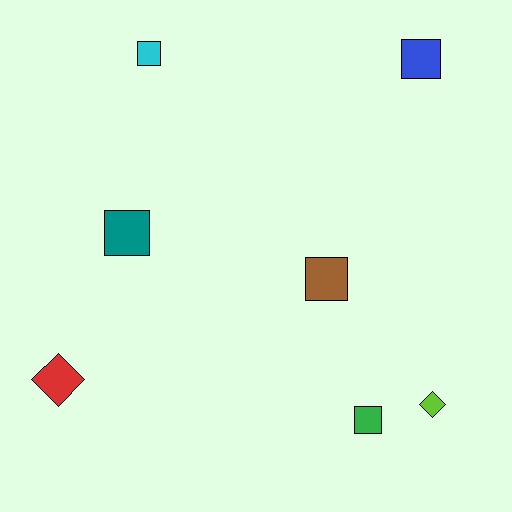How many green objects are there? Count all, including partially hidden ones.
There is 1 green object.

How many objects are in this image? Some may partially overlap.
There are 7 objects.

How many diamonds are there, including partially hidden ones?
There are 2 diamonds.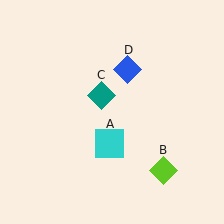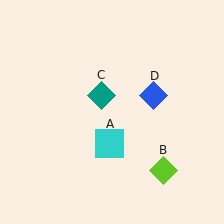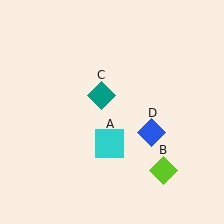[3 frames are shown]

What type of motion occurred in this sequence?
The blue diamond (object D) rotated clockwise around the center of the scene.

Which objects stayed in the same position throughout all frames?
Cyan square (object A) and lime diamond (object B) and teal diamond (object C) remained stationary.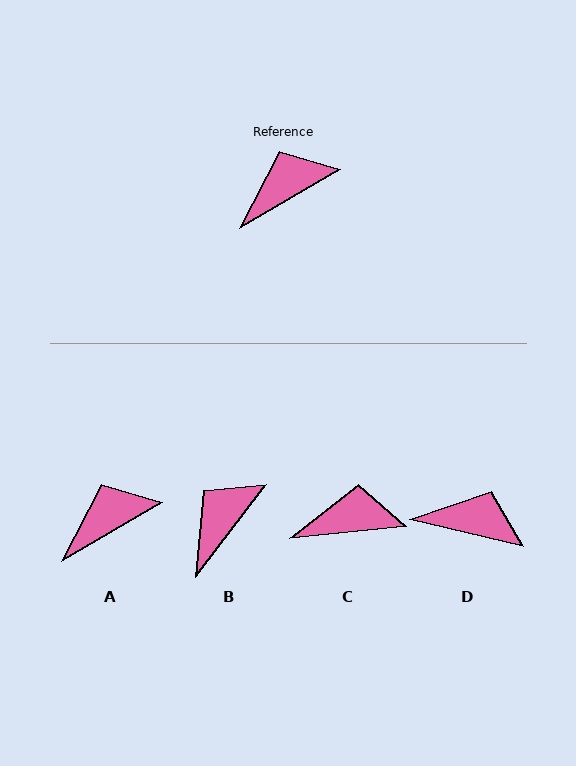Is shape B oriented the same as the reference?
No, it is off by about 22 degrees.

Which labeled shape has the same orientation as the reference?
A.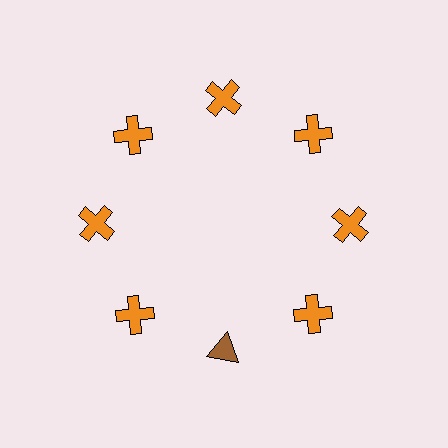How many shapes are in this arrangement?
There are 8 shapes arranged in a ring pattern.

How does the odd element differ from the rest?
It differs in both color (brown instead of orange) and shape (triangle instead of cross).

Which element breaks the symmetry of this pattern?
The brown triangle at roughly the 6 o'clock position breaks the symmetry. All other shapes are orange crosses.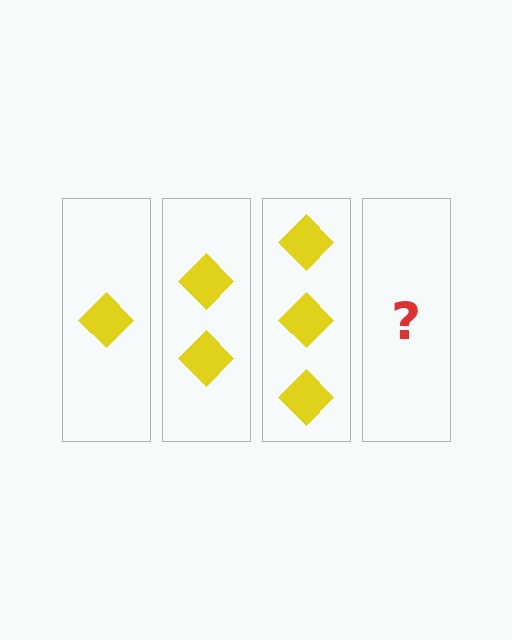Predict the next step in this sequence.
The next step is 4 diamonds.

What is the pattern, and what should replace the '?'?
The pattern is that each step adds one more diamond. The '?' should be 4 diamonds.